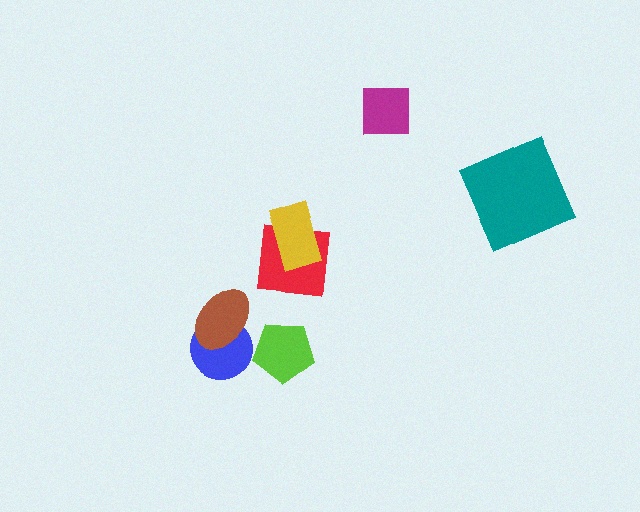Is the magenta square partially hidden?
No, no other shape covers it.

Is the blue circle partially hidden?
Yes, it is partially covered by another shape.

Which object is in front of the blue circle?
The brown ellipse is in front of the blue circle.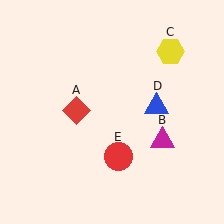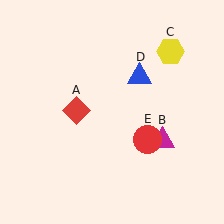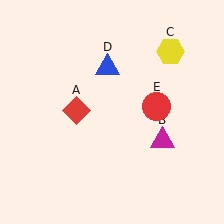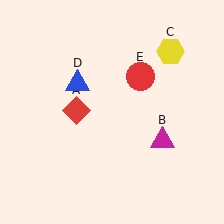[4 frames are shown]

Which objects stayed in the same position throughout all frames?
Red diamond (object A) and magenta triangle (object B) and yellow hexagon (object C) remained stationary.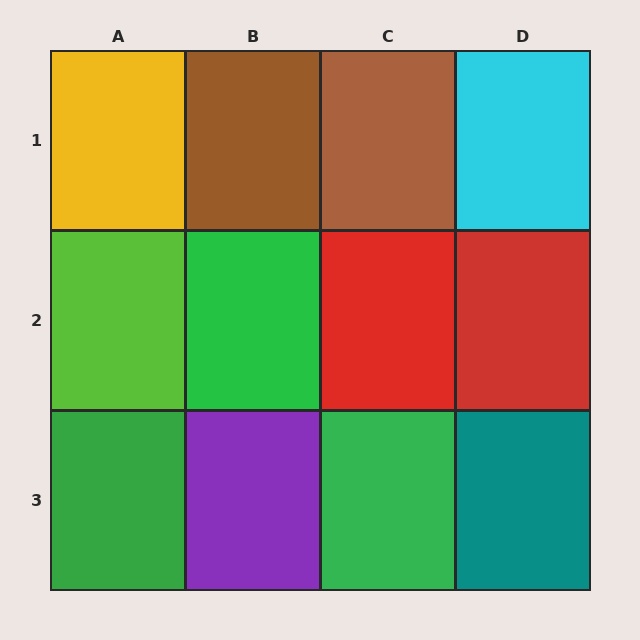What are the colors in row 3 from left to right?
Green, purple, green, teal.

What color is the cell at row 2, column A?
Lime.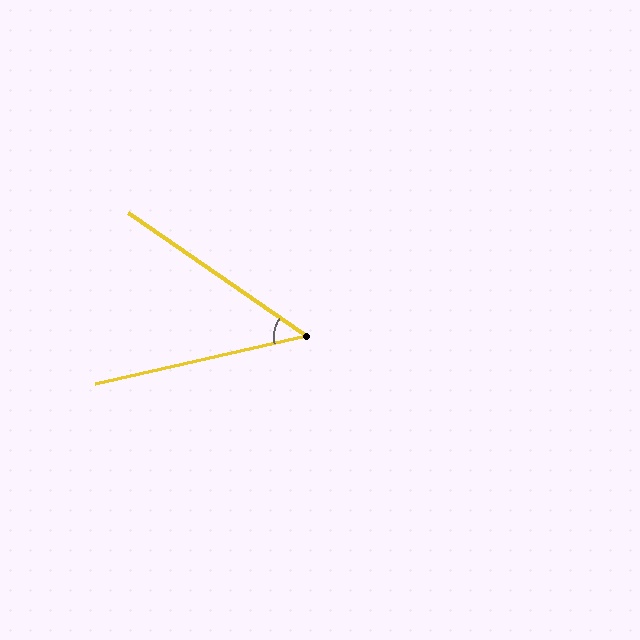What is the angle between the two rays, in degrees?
Approximately 47 degrees.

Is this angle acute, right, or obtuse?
It is acute.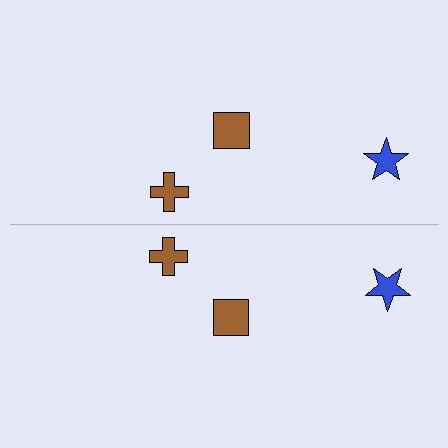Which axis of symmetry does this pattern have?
The pattern has a horizontal axis of symmetry running through the center of the image.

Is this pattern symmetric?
Yes, this pattern has bilateral (reflection) symmetry.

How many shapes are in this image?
There are 6 shapes in this image.